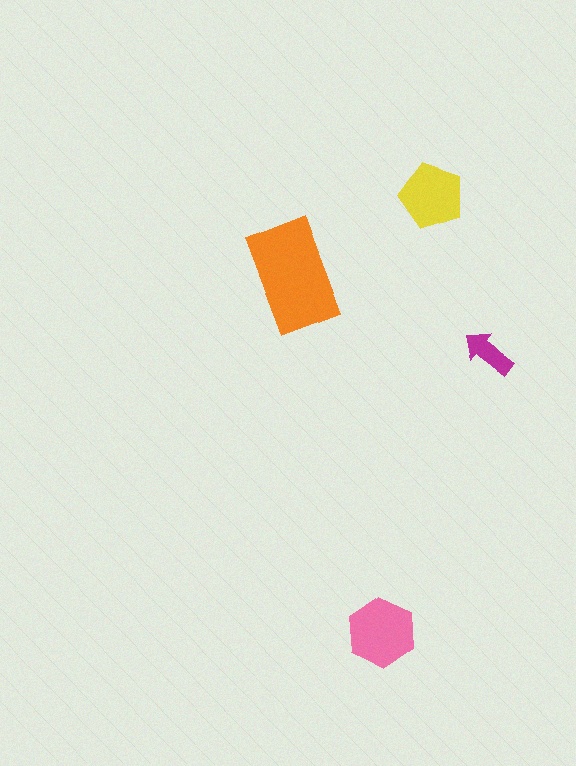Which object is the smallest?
The magenta arrow.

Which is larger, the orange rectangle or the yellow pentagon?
The orange rectangle.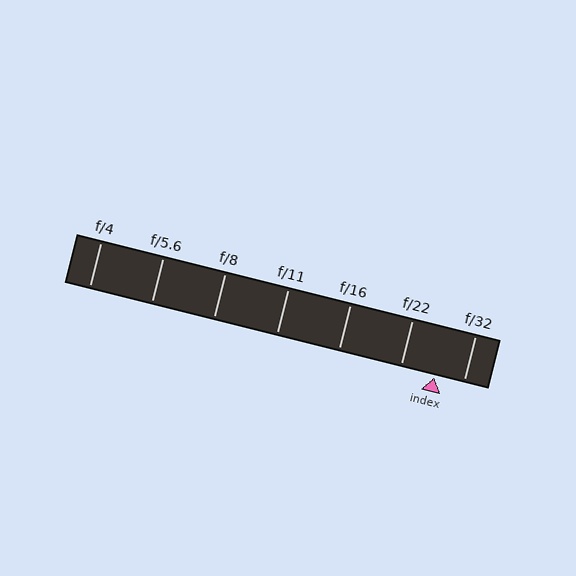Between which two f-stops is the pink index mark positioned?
The index mark is between f/22 and f/32.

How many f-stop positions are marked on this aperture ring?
There are 7 f-stop positions marked.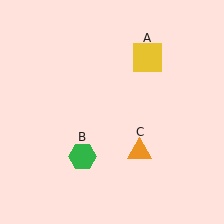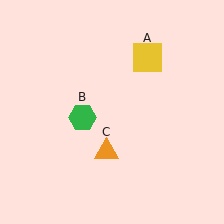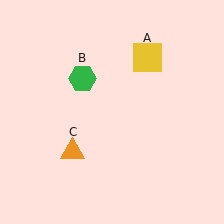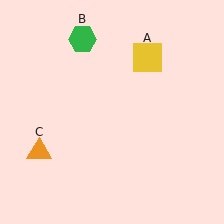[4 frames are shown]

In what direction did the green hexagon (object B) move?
The green hexagon (object B) moved up.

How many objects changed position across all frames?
2 objects changed position: green hexagon (object B), orange triangle (object C).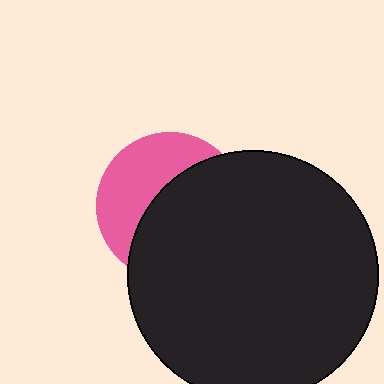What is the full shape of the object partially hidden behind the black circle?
The partially hidden object is a pink circle.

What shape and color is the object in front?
The object in front is a black circle.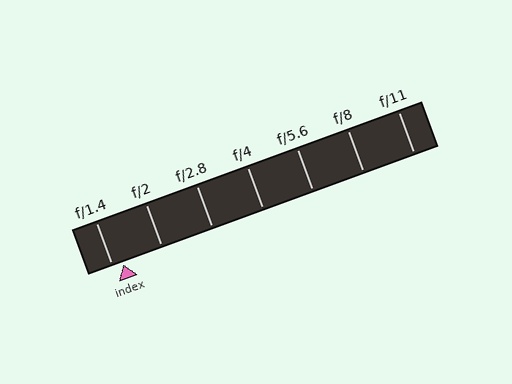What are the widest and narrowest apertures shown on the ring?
The widest aperture shown is f/1.4 and the narrowest is f/11.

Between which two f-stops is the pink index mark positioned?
The index mark is between f/1.4 and f/2.